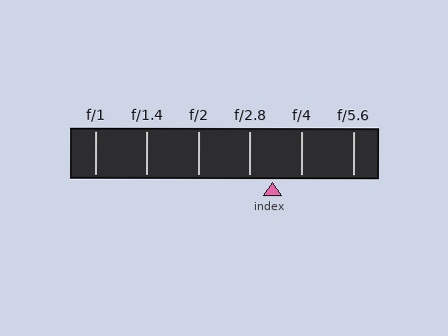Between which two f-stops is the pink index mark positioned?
The index mark is between f/2.8 and f/4.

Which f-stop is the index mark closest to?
The index mark is closest to f/2.8.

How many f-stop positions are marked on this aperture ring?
There are 6 f-stop positions marked.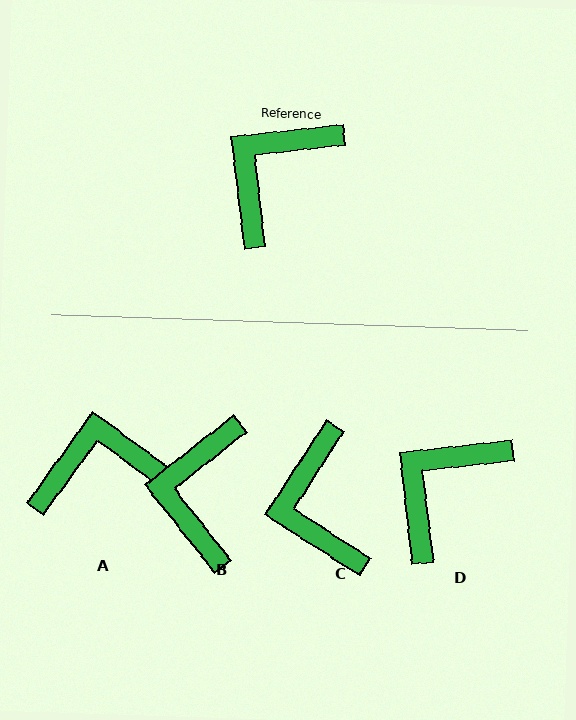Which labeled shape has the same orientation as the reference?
D.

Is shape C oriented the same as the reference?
No, it is off by about 50 degrees.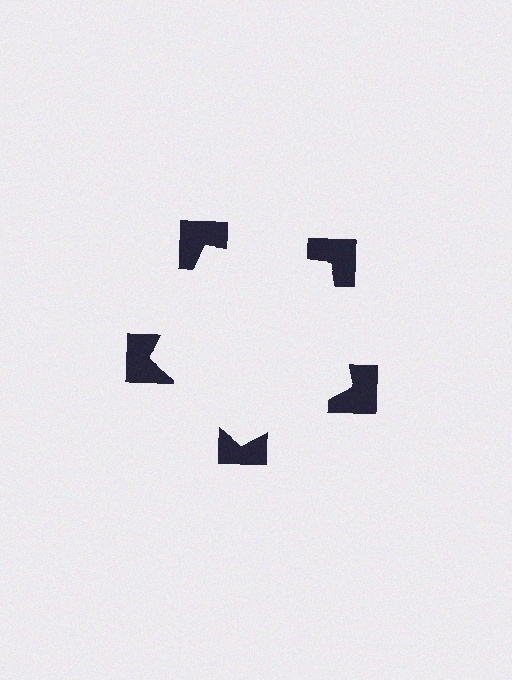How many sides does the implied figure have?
5 sides.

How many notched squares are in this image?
There are 5 — one at each vertex of the illusory pentagon.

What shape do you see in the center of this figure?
An illusory pentagon — its edges are inferred from the aligned wedge cuts in the notched squares, not physically drawn.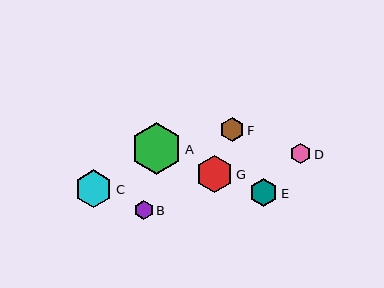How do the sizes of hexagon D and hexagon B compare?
Hexagon D and hexagon B are approximately the same size.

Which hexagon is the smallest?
Hexagon B is the smallest with a size of approximately 19 pixels.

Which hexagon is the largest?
Hexagon A is the largest with a size of approximately 52 pixels.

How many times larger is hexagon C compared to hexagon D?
Hexagon C is approximately 1.9 times the size of hexagon D.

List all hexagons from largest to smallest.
From largest to smallest: A, C, G, E, F, D, B.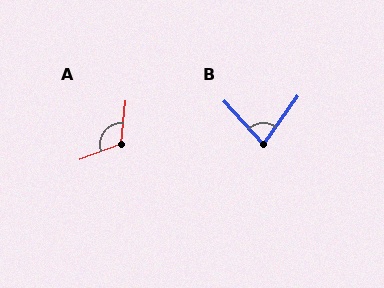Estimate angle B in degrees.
Approximately 78 degrees.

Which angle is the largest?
A, at approximately 116 degrees.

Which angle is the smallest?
B, at approximately 78 degrees.